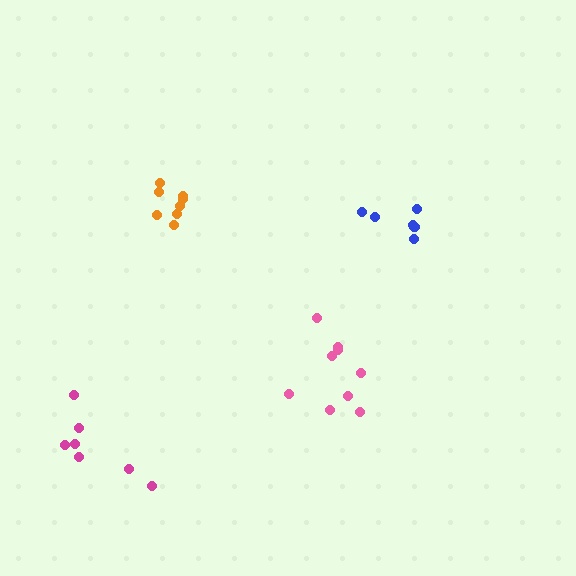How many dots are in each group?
Group 1: 8 dots, Group 2: 9 dots, Group 3: 7 dots, Group 4: 6 dots (30 total).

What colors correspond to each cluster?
The clusters are colored: orange, pink, magenta, blue.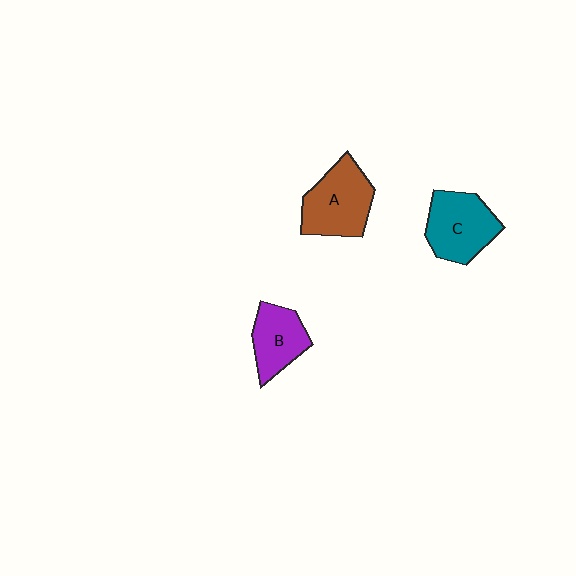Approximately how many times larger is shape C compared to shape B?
Approximately 1.3 times.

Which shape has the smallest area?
Shape B (purple).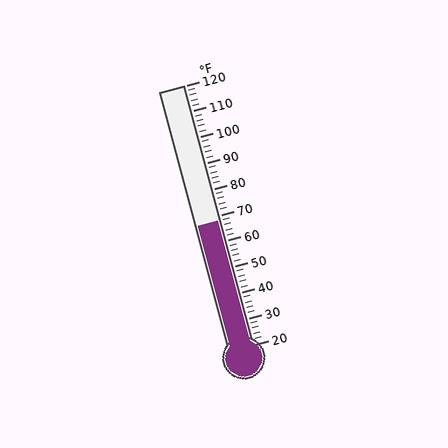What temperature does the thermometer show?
The thermometer shows approximately 68°F.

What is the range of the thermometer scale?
The thermometer scale ranges from 20°F to 120°F.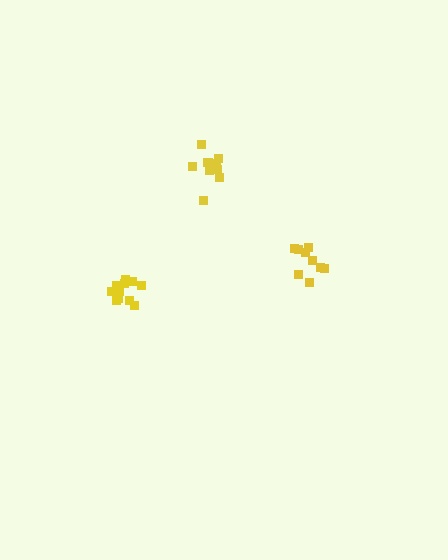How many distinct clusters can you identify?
There are 3 distinct clusters.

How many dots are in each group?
Group 1: 10 dots, Group 2: 9 dots, Group 3: 11 dots (30 total).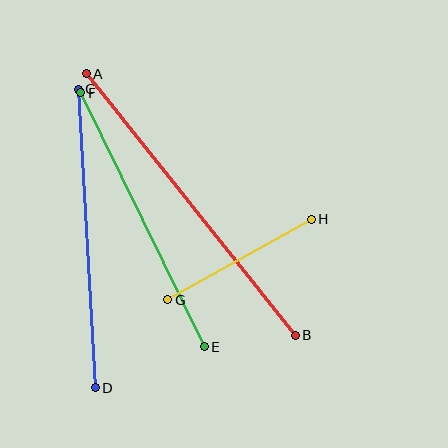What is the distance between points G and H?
The distance is approximately 165 pixels.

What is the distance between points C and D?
The distance is approximately 299 pixels.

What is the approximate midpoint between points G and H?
The midpoint is at approximately (239, 260) pixels.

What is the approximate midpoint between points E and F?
The midpoint is at approximately (142, 220) pixels.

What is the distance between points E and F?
The distance is approximately 283 pixels.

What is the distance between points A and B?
The distance is approximately 335 pixels.